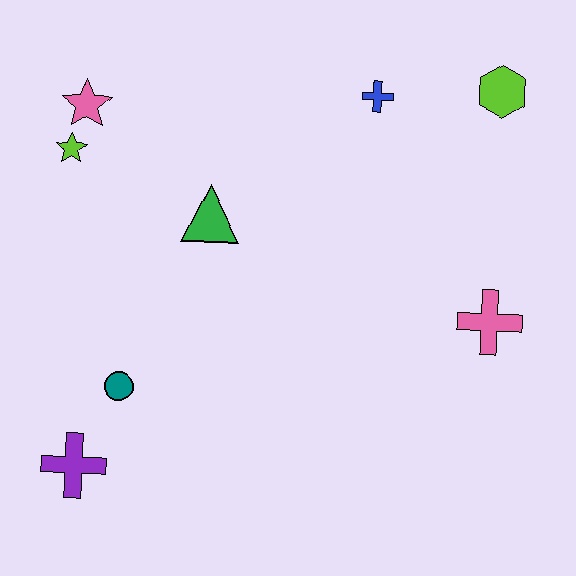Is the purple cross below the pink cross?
Yes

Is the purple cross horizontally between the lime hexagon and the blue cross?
No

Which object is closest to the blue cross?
The lime hexagon is closest to the blue cross.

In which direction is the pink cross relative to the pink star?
The pink cross is to the right of the pink star.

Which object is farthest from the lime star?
The pink cross is farthest from the lime star.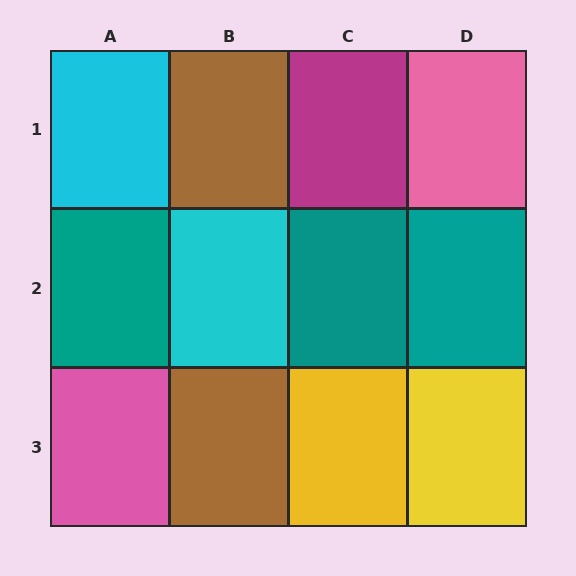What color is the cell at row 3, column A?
Pink.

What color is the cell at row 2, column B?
Cyan.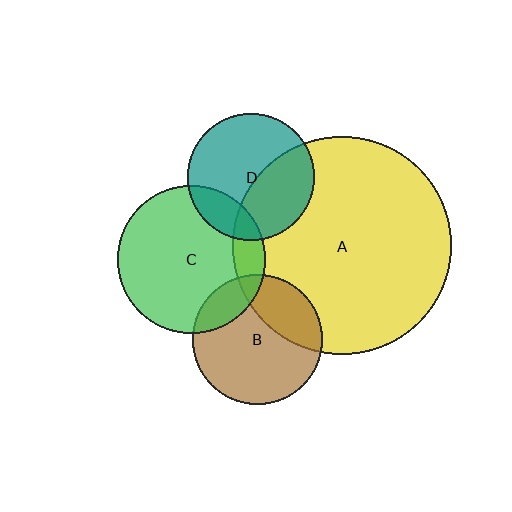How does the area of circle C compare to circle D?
Approximately 1.4 times.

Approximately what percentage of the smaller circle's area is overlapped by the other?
Approximately 40%.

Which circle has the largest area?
Circle A (yellow).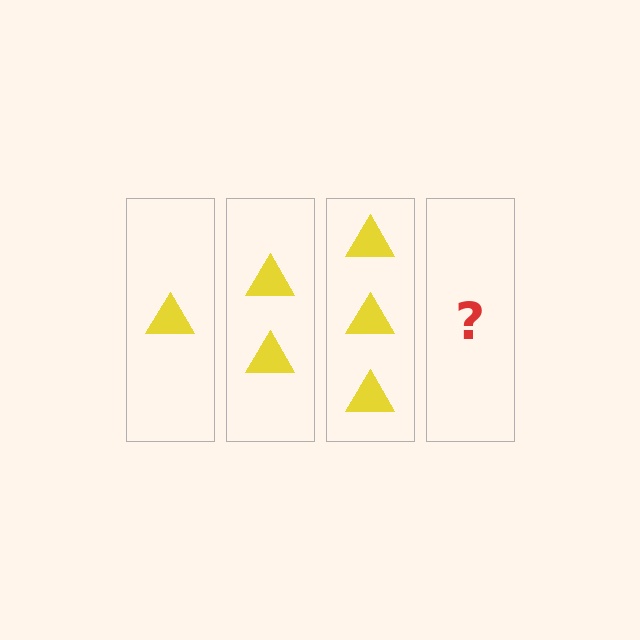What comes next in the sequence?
The next element should be 4 triangles.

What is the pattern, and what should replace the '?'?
The pattern is that each step adds one more triangle. The '?' should be 4 triangles.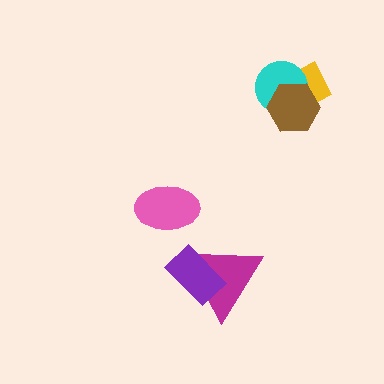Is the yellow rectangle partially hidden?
Yes, it is partially covered by another shape.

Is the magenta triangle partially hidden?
Yes, it is partially covered by another shape.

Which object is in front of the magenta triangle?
The purple rectangle is in front of the magenta triangle.